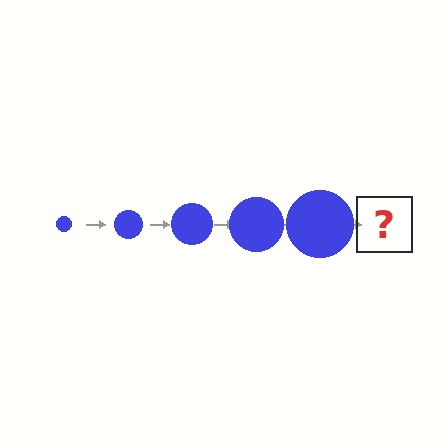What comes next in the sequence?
The next element should be a blue circle, larger than the previous one.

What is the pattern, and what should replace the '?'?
The pattern is that the circle gets progressively larger each step. The '?' should be a blue circle, larger than the previous one.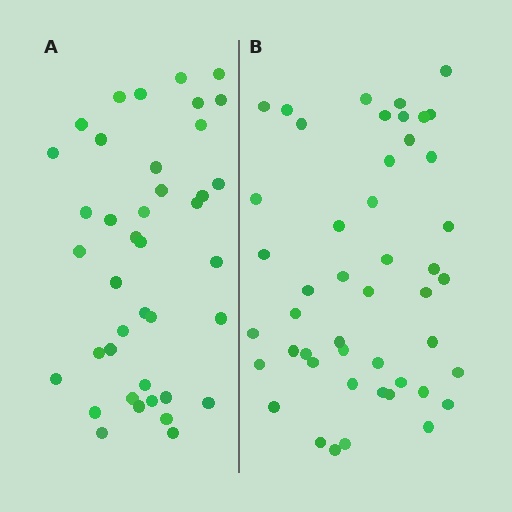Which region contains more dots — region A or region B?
Region B (the right region) has more dots.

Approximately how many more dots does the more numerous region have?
Region B has roughly 8 or so more dots than region A.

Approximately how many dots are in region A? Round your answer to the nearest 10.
About 40 dots.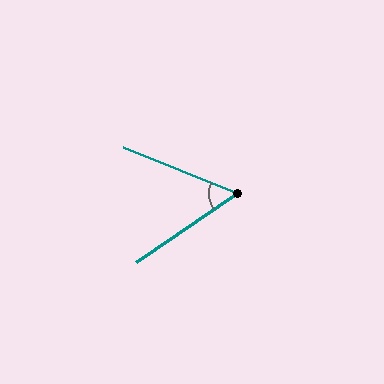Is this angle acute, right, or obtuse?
It is acute.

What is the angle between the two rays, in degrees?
Approximately 56 degrees.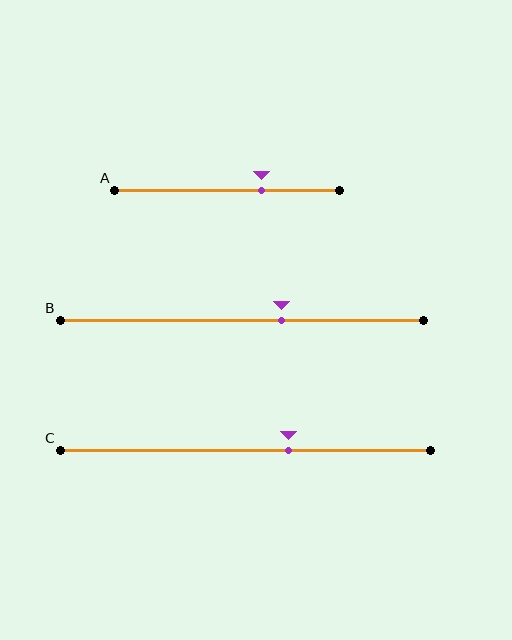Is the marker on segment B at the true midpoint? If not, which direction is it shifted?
No, the marker on segment B is shifted to the right by about 11% of the segment length.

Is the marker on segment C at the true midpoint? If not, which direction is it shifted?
No, the marker on segment C is shifted to the right by about 12% of the segment length.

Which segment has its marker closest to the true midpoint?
Segment B has its marker closest to the true midpoint.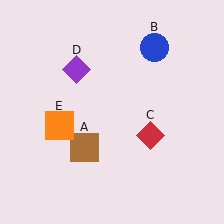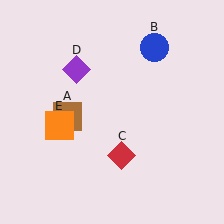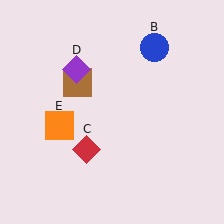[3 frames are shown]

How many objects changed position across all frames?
2 objects changed position: brown square (object A), red diamond (object C).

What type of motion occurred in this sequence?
The brown square (object A), red diamond (object C) rotated clockwise around the center of the scene.